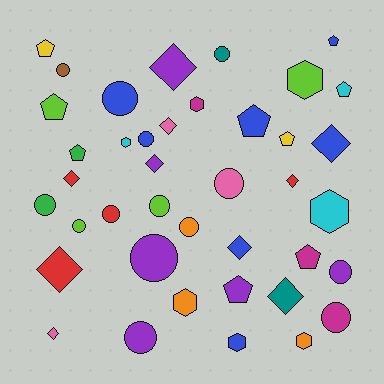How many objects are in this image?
There are 40 objects.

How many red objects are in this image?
There are 4 red objects.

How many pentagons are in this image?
There are 9 pentagons.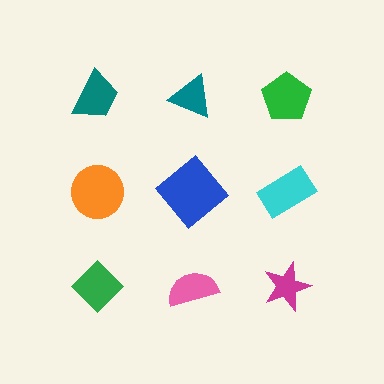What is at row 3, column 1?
A green diamond.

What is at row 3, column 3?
A magenta star.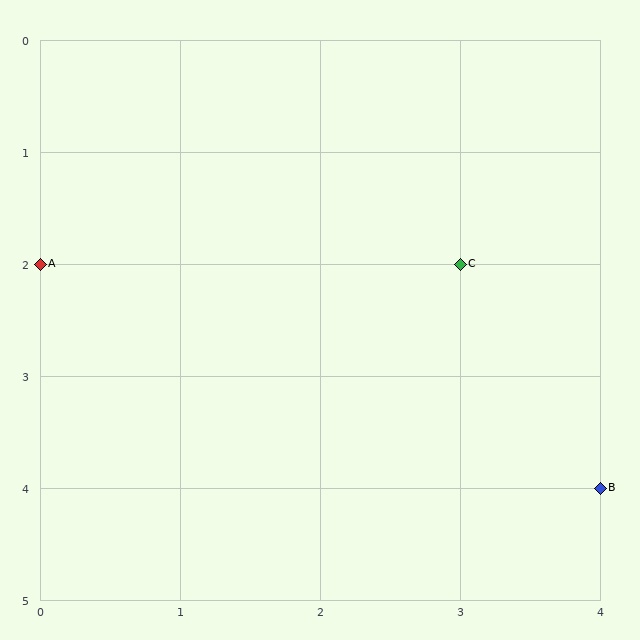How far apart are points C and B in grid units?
Points C and B are 1 column and 2 rows apart (about 2.2 grid units diagonally).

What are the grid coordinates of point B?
Point B is at grid coordinates (4, 4).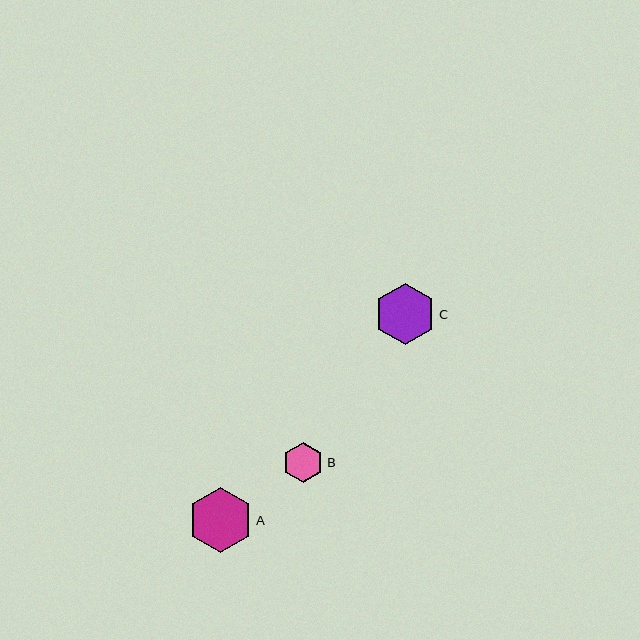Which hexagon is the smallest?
Hexagon B is the smallest with a size of approximately 41 pixels.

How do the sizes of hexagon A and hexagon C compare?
Hexagon A and hexagon C are approximately the same size.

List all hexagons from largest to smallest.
From largest to smallest: A, C, B.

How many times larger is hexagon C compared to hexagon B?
Hexagon C is approximately 1.5 times the size of hexagon B.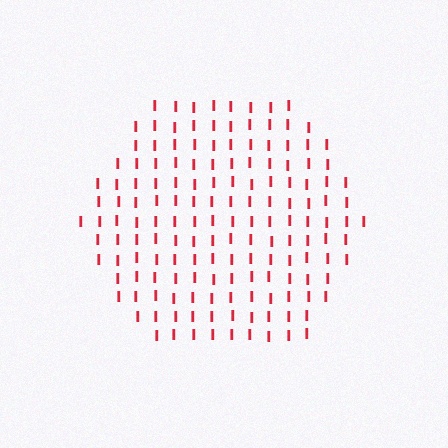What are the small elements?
The small elements are letter I's.